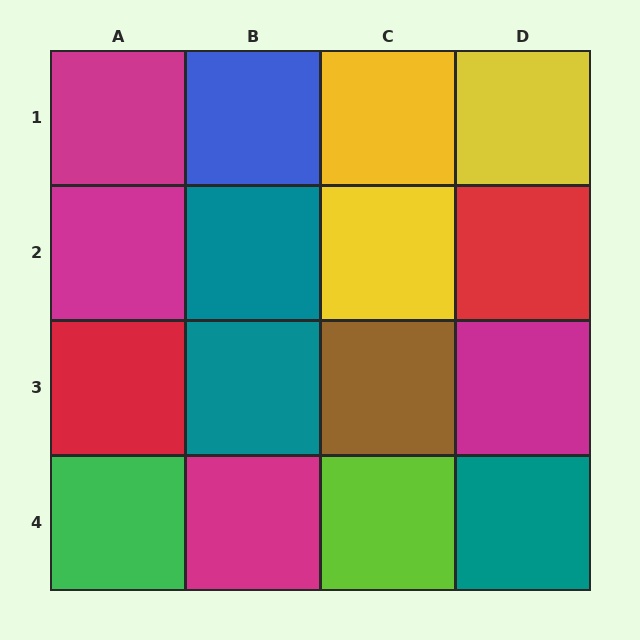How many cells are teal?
3 cells are teal.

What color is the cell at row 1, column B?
Blue.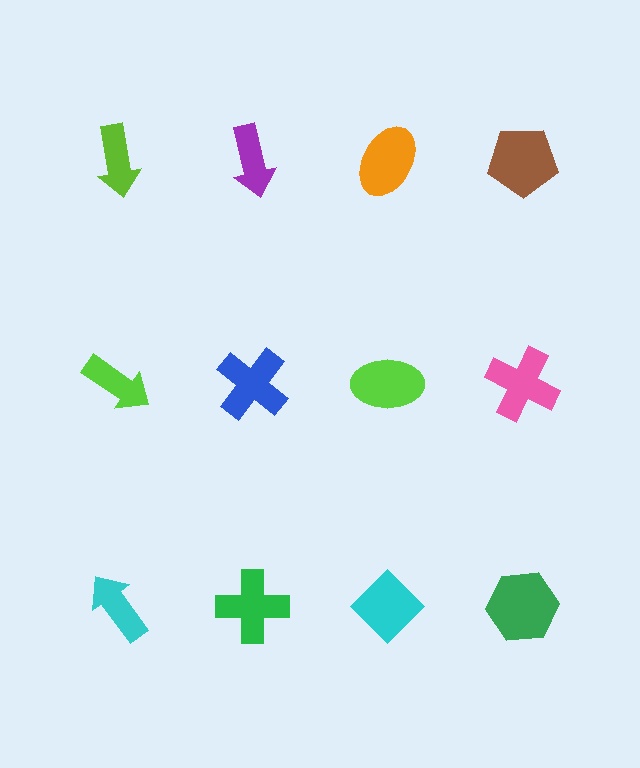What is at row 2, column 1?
A lime arrow.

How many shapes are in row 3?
4 shapes.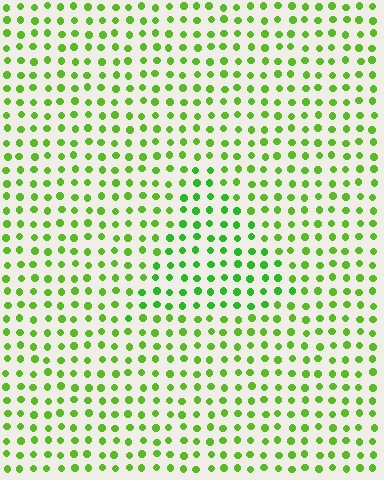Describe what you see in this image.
The image is filled with small lime elements in a uniform arrangement. A triangle-shaped region is visible where the elements are tinted to a slightly different hue, forming a subtle color boundary.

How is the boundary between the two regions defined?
The boundary is defined purely by a slight shift in hue (about 20 degrees). Spacing, size, and orientation are identical on both sides.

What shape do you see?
I see a triangle.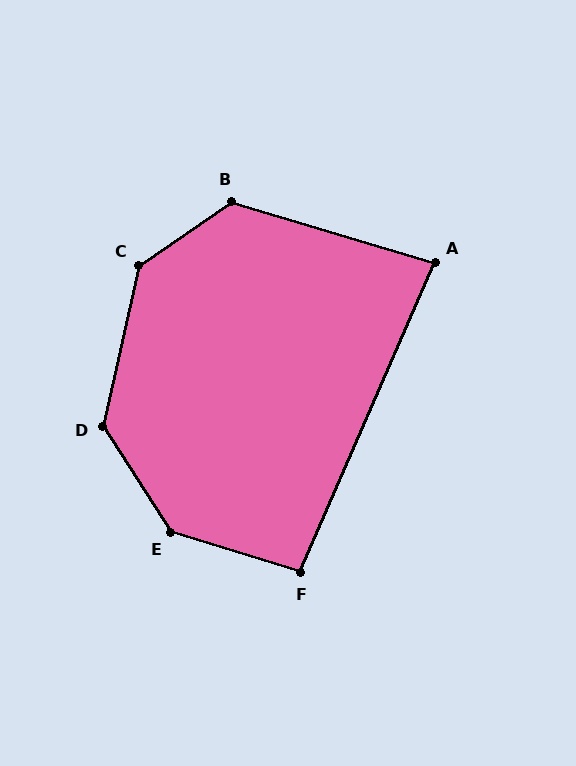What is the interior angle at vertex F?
Approximately 96 degrees (obtuse).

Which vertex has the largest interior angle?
E, at approximately 140 degrees.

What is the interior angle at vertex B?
Approximately 129 degrees (obtuse).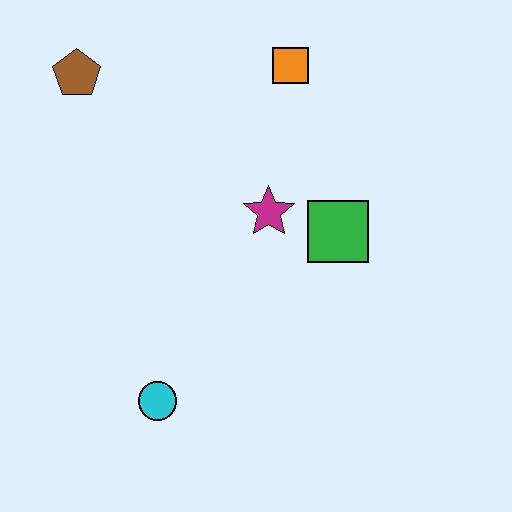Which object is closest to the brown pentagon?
The orange square is closest to the brown pentagon.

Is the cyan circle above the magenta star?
No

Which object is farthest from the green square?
The brown pentagon is farthest from the green square.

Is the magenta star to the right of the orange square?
No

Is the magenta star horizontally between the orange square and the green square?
No